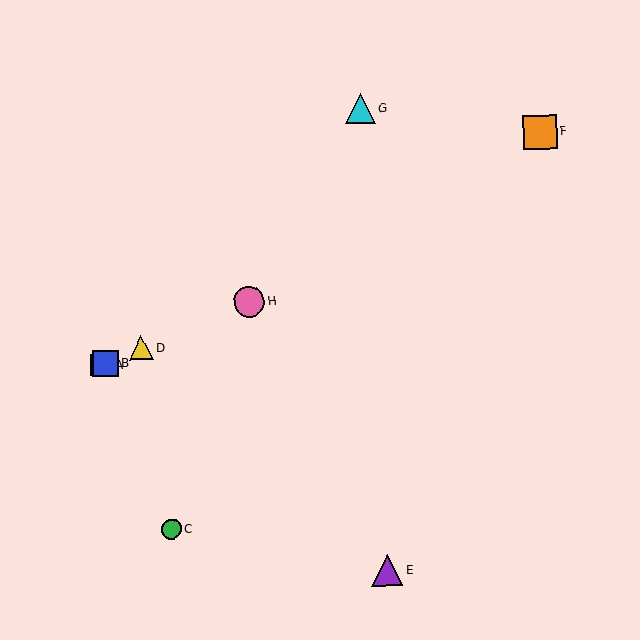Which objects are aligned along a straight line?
Objects A, B, D, H are aligned along a straight line.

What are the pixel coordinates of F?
Object F is at (540, 132).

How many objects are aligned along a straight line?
4 objects (A, B, D, H) are aligned along a straight line.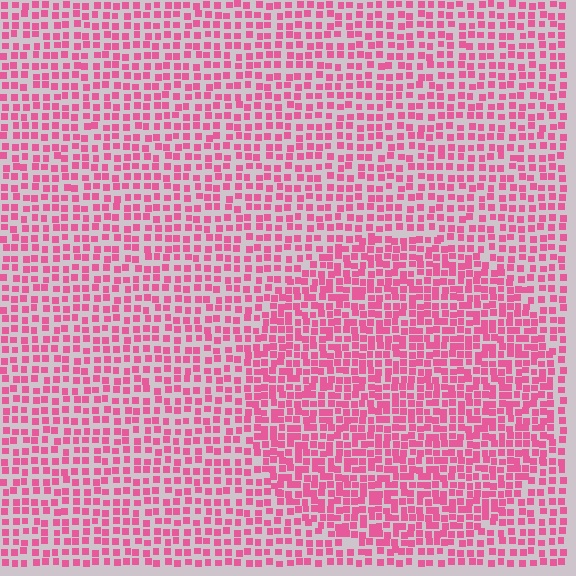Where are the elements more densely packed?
The elements are more densely packed inside the circle boundary.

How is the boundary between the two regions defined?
The boundary is defined by a change in element density (approximately 1.5x ratio). All elements are the same color, size, and shape.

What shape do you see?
I see a circle.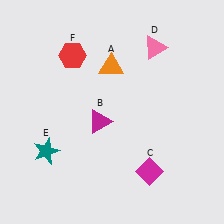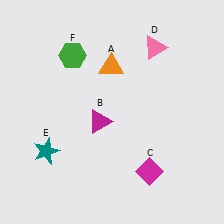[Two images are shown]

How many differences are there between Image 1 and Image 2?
There is 1 difference between the two images.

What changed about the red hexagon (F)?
In Image 1, F is red. In Image 2, it changed to green.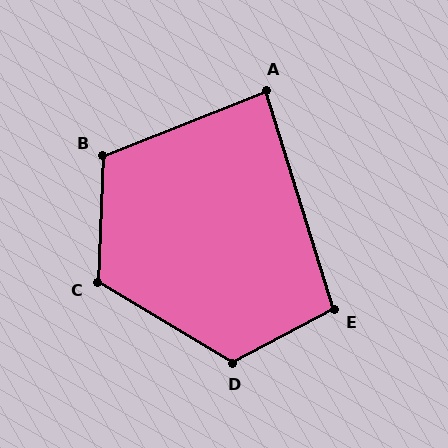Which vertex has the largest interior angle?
D, at approximately 121 degrees.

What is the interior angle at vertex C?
Approximately 118 degrees (obtuse).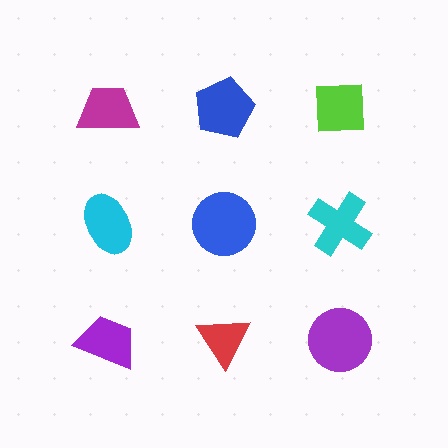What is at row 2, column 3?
A cyan cross.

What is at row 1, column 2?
A blue pentagon.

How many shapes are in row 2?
3 shapes.